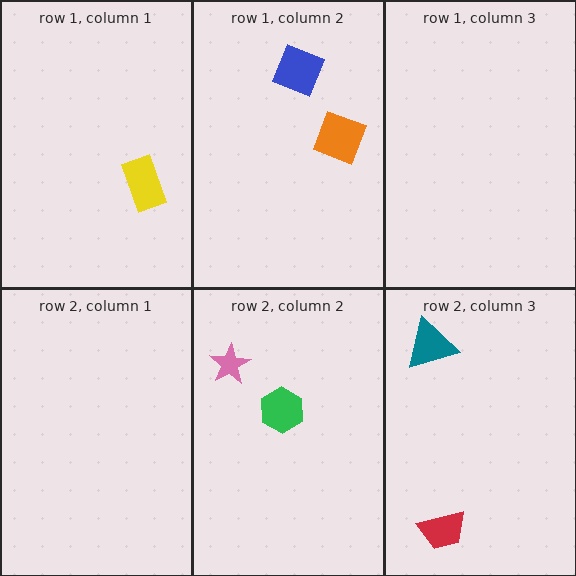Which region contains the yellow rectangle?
The row 1, column 1 region.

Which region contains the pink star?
The row 2, column 2 region.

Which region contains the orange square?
The row 1, column 2 region.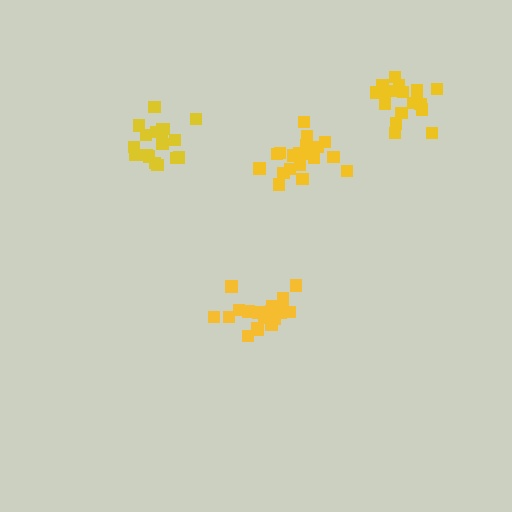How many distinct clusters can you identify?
There are 4 distinct clusters.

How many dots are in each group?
Group 1: 18 dots, Group 2: 21 dots, Group 3: 21 dots, Group 4: 20 dots (80 total).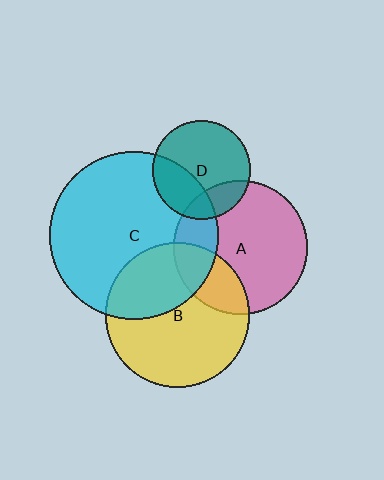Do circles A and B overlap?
Yes.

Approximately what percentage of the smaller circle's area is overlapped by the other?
Approximately 25%.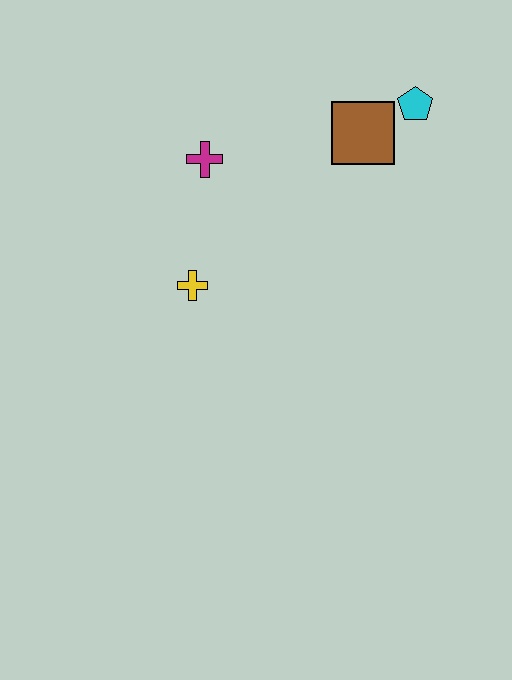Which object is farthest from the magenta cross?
The cyan pentagon is farthest from the magenta cross.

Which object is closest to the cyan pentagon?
The brown square is closest to the cyan pentagon.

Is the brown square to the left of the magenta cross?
No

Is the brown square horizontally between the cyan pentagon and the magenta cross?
Yes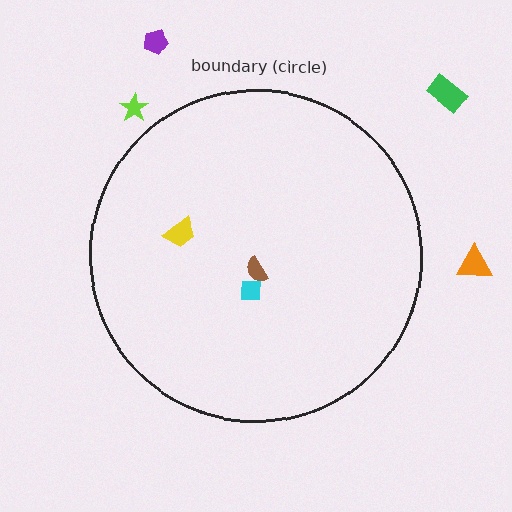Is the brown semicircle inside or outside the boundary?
Inside.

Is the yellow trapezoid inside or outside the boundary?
Inside.